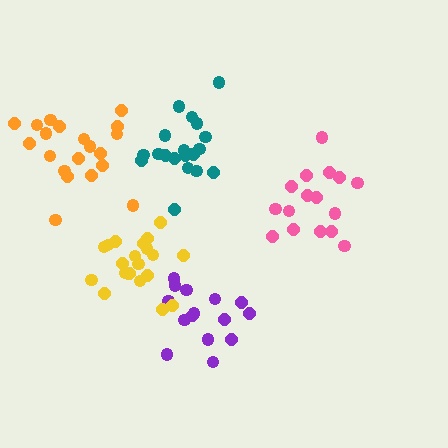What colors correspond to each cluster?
The clusters are colored: pink, purple, teal, yellow, orange.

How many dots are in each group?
Group 1: 16 dots, Group 2: 15 dots, Group 3: 20 dots, Group 4: 21 dots, Group 5: 21 dots (93 total).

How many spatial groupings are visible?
There are 5 spatial groupings.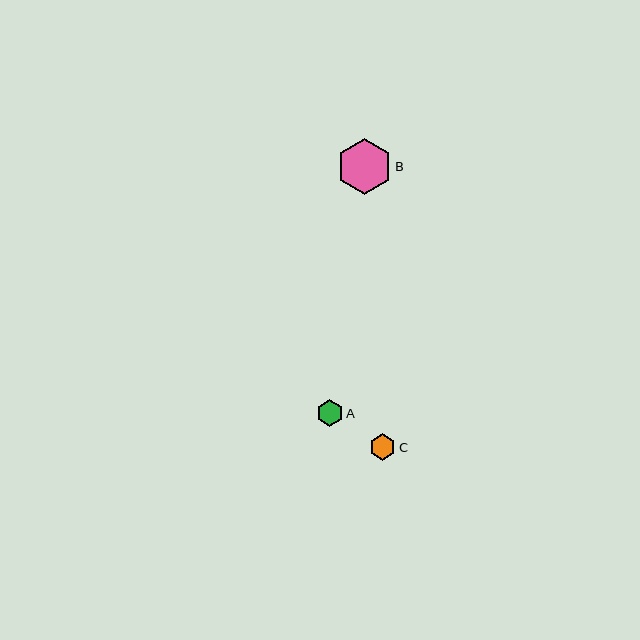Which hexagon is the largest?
Hexagon B is the largest with a size of approximately 56 pixels.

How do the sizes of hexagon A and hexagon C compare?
Hexagon A and hexagon C are approximately the same size.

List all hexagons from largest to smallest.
From largest to smallest: B, A, C.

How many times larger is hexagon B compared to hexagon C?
Hexagon B is approximately 2.1 times the size of hexagon C.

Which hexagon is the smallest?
Hexagon C is the smallest with a size of approximately 26 pixels.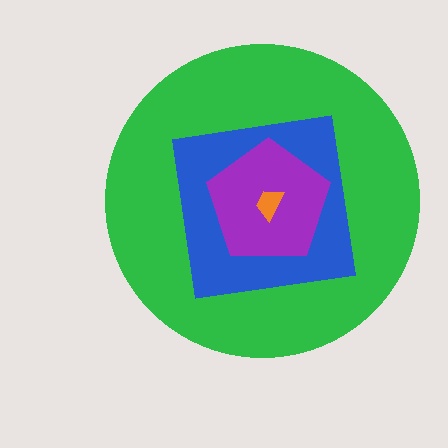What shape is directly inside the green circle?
The blue square.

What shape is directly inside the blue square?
The purple pentagon.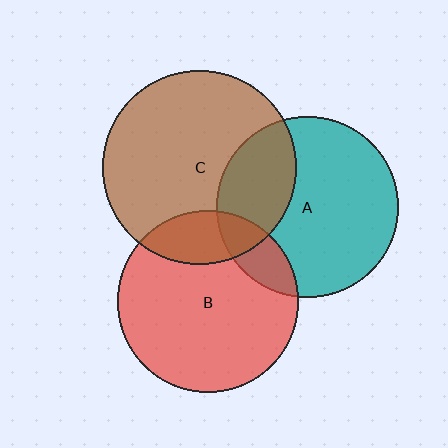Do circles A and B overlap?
Yes.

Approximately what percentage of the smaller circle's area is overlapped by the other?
Approximately 15%.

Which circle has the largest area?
Circle C (brown).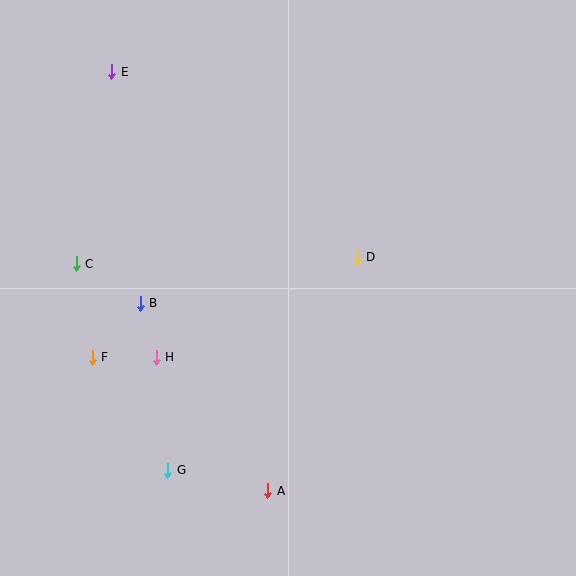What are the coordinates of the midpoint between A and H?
The midpoint between A and H is at (212, 424).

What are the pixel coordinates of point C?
Point C is at (76, 264).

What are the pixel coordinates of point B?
Point B is at (140, 303).